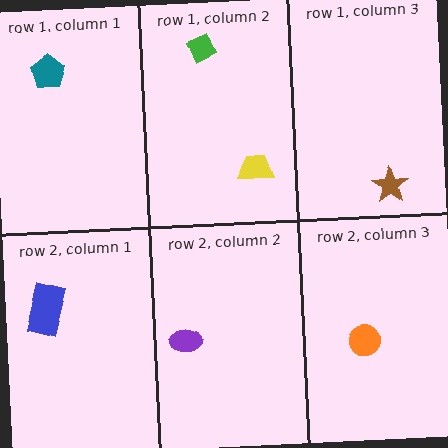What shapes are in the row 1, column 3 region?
The brown star.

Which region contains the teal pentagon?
The row 1, column 1 region.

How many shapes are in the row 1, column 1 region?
1.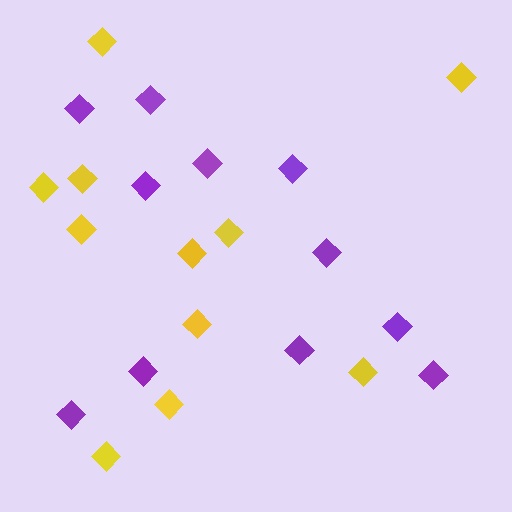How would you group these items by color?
There are 2 groups: one group of purple diamonds (11) and one group of yellow diamonds (11).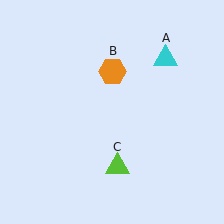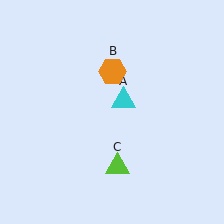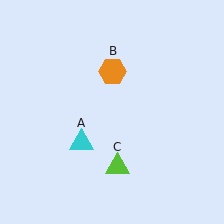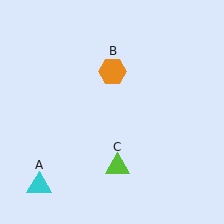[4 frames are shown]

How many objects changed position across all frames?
1 object changed position: cyan triangle (object A).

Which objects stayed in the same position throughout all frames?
Orange hexagon (object B) and lime triangle (object C) remained stationary.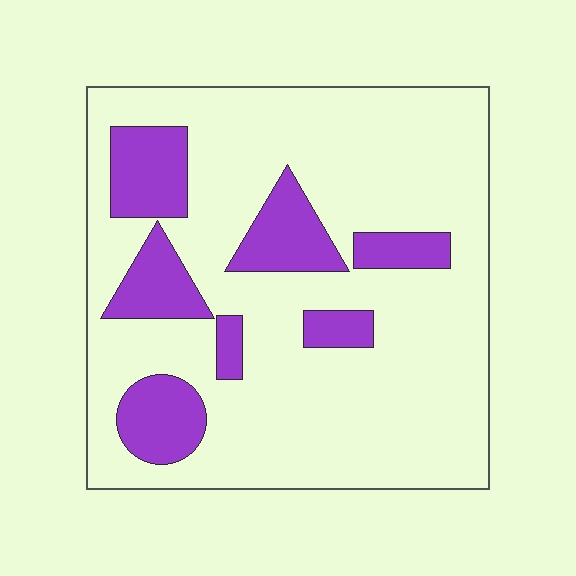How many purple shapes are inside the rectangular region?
7.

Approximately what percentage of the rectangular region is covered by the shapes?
Approximately 20%.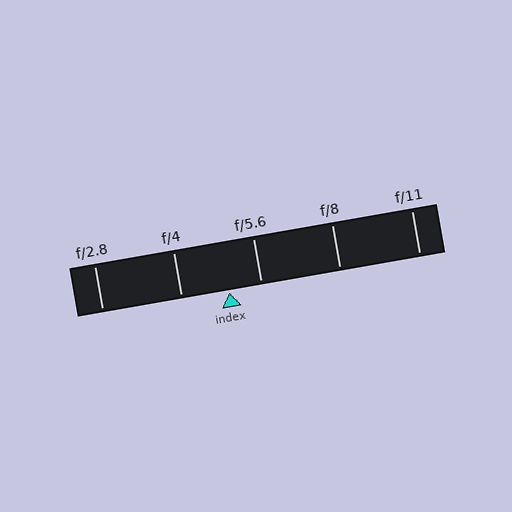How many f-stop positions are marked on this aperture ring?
There are 5 f-stop positions marked.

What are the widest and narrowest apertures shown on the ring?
The widest aperture shown is f/2.8 and the narrowest is f/11.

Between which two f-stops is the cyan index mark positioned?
The index mark is between f/4 and f/5.6.